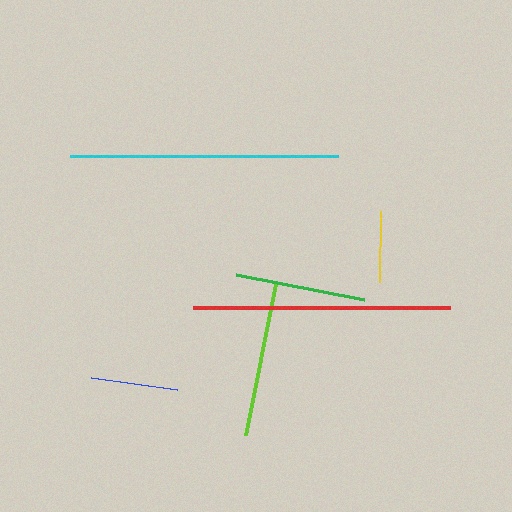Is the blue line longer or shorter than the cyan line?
The cyan line is longer than the blue line.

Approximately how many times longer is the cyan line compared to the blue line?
The cyan line is approximately 3.1 times the length of the blue line.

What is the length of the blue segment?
The blue segment is approximately 87 pixels long.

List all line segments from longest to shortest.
From longest to shortest: cyan, red, lime, green, blue, yellow.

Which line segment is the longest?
The cyan line is the longest at approximately 268 pixels.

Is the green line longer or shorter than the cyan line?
The cyan line is longer than the green line.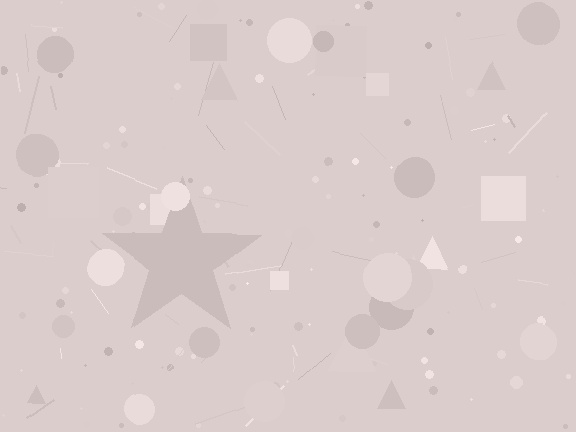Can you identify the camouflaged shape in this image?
The camouflaged shape is a star.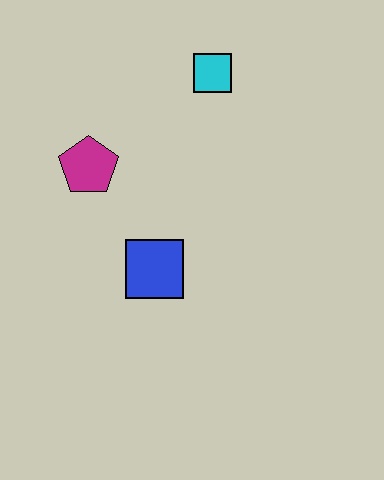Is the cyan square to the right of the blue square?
Yes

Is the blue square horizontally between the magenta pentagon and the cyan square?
Yes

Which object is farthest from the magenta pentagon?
The cyan square is farthest from the magenta pentagon.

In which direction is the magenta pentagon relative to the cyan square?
The magenta pentagon is to the left of the cyan square.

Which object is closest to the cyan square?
The magenta pentagon is closest to the cyan square.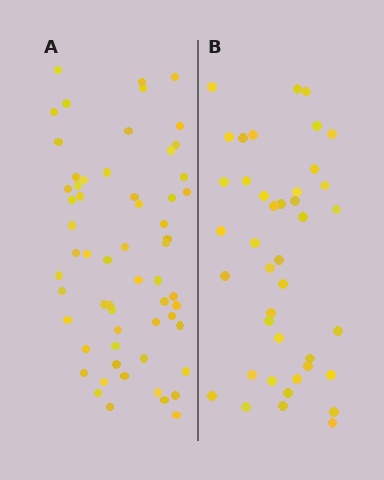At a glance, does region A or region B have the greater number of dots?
Region A (the left region) has more dots.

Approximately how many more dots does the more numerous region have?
Region A has approximately 20 more dots than region B.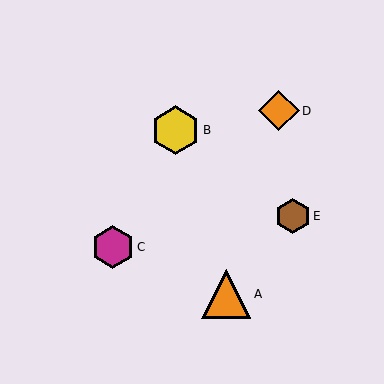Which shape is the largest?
The orange triangle (labeled A) is the largest.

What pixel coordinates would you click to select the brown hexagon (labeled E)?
Click at (293, 216) to select the brown hexagon E.